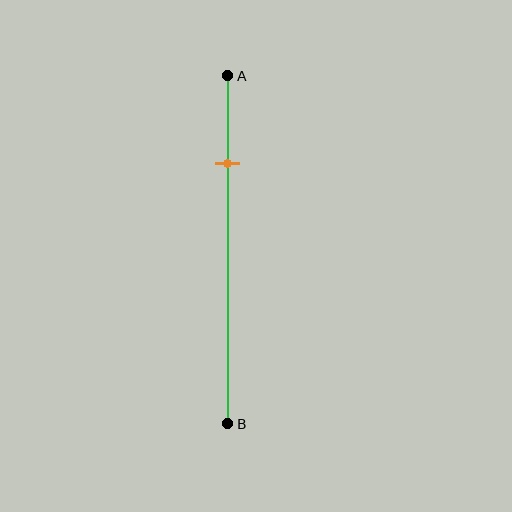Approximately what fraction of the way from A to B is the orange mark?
The orange mark is approximately 25% of the way from A to B.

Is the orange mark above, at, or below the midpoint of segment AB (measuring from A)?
The orange mark is above the midpoint of segment AB.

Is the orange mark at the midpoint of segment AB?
No, the mark is at about 25% from A, not at the 50% midpoint.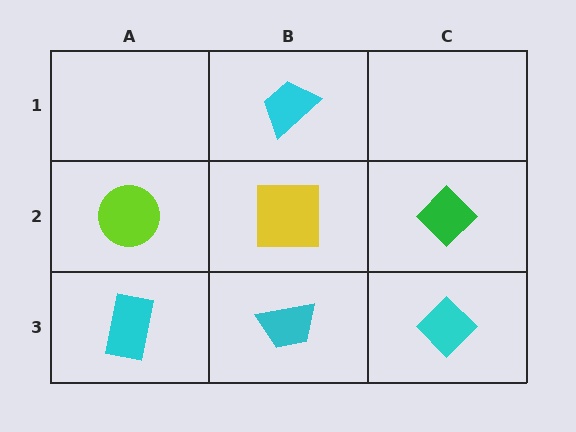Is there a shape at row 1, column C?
No, that cell is empty.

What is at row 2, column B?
A yellow square.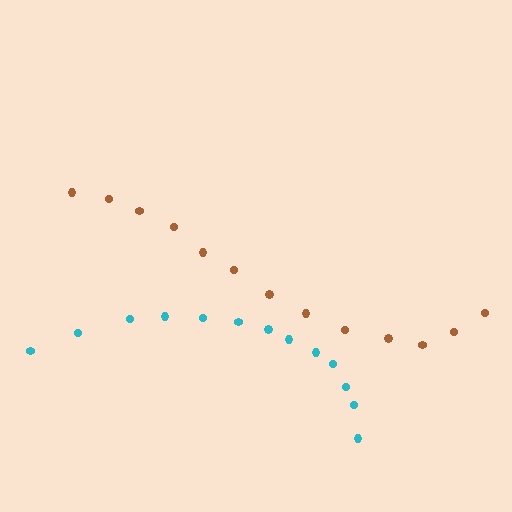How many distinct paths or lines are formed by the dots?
There are 2 distinct paths.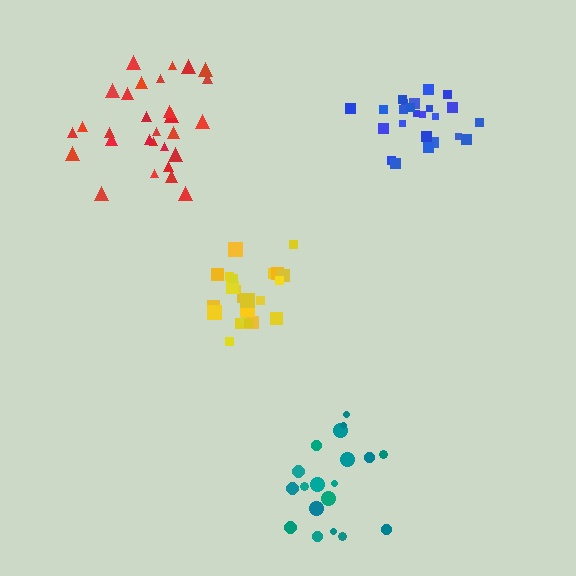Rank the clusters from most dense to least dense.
yellow, blue, red, teal.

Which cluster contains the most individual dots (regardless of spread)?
Red (30).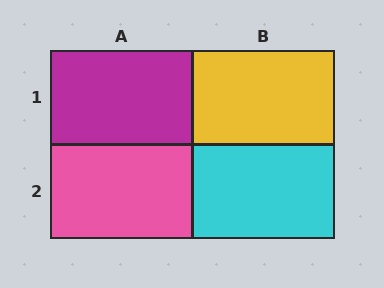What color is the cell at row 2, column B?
Cyan.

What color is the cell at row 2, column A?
Pink.